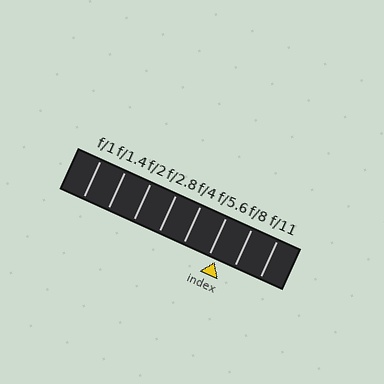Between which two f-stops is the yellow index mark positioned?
The index mark is between f/5.6 and f/8.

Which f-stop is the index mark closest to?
The index mark is closest to f/5.6.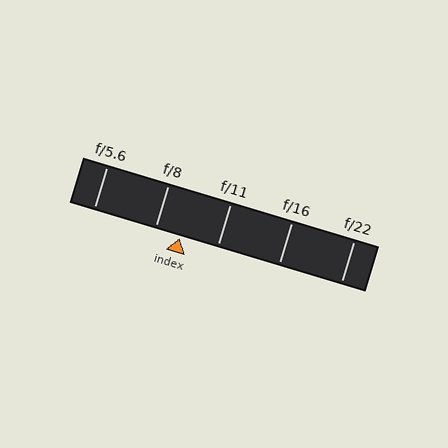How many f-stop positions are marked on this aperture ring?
There are 5 f-stop positions marked.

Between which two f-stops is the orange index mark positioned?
The index mark is between f/8 and f/11.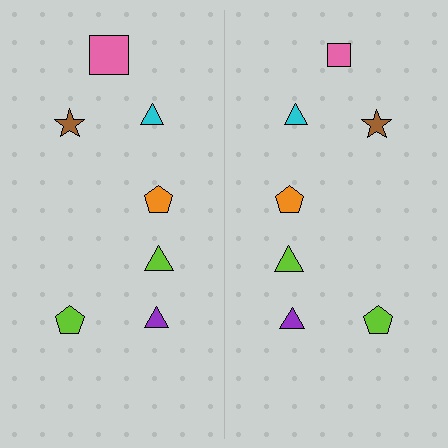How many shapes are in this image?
There are 14 shapes in this image.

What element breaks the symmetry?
The pink square on the right side has a different size than its mirror counterpart.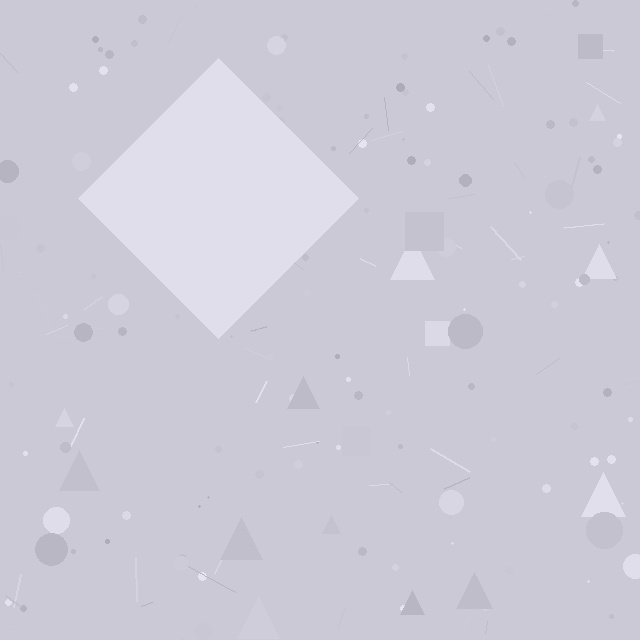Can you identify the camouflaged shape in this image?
The camouflaged shape is a diamond.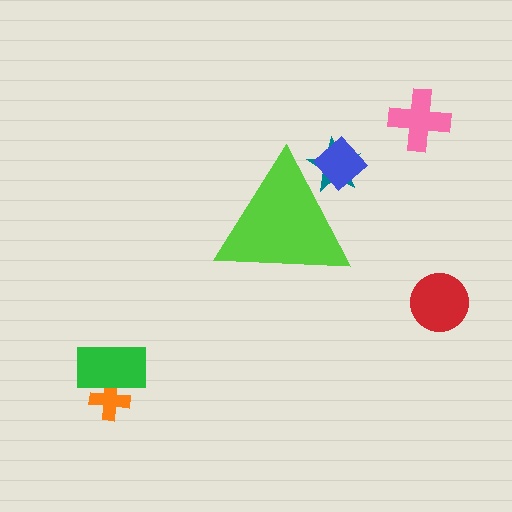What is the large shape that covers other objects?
A lime triangle.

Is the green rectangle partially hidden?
No, the green rectangle is fully visible.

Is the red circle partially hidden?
No, the red circle is fully visible.